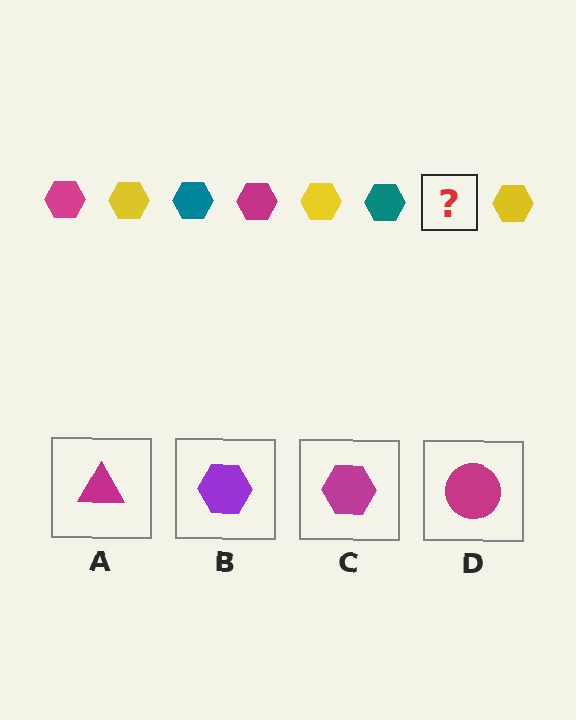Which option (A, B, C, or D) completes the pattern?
C.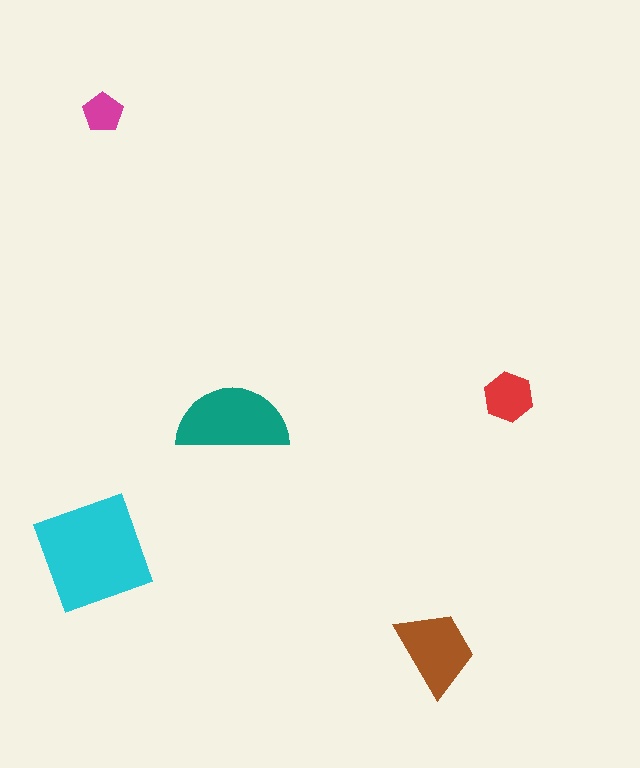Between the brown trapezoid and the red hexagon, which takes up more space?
The brown trapezoid.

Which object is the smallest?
The magenta pentagon.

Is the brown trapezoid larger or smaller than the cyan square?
Smaller.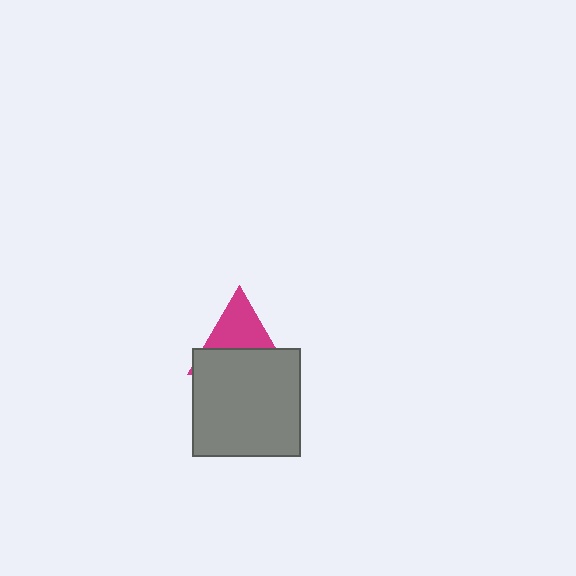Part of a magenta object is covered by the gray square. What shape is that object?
It is a triangle.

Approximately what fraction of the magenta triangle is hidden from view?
Roughly 52% of the magenta triangle is hidden behind the gray square.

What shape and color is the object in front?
The object in front is a gray square.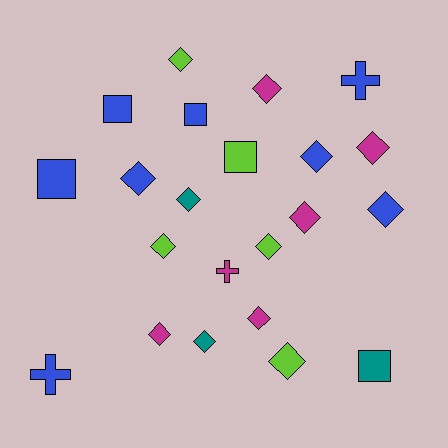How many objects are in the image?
There are 22 objects.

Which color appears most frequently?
Blue, with 8 objects.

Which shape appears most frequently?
Diamond, with 14 objects.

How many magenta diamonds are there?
There are 5 magenta diamonds.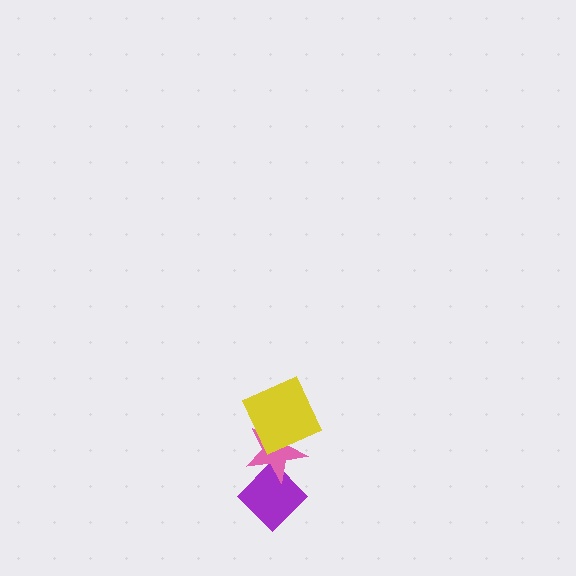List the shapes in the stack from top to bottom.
From top to bottom: the yellow square, the pink star, the purple diamond.